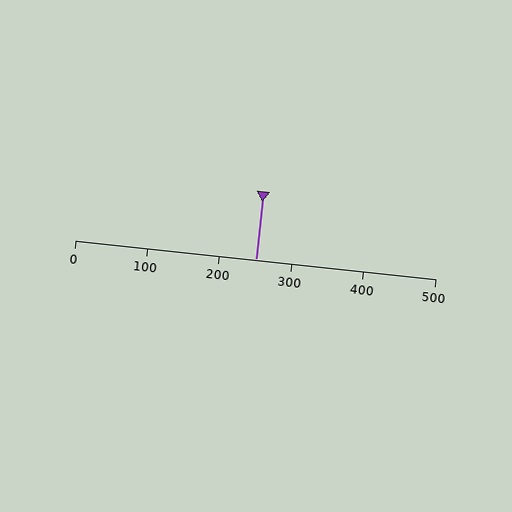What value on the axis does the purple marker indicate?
The marker indicates approximately 250.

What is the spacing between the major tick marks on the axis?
The major ticks are spaced 100 apart.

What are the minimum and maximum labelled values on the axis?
The axis runs from 0 to 500.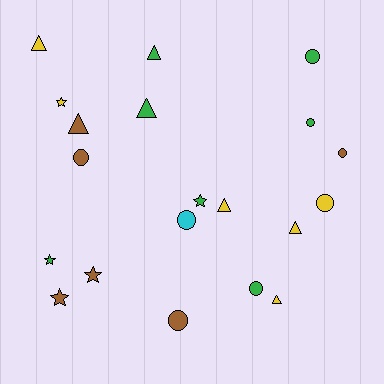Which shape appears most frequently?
Circle, with 8 objects.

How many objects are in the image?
There are 20 objects.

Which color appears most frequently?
Green, with 7 objects.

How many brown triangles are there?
There is 1 brown triangle.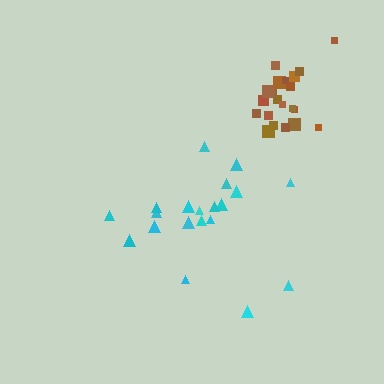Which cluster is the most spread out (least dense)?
Cyan.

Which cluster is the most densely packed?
Brown.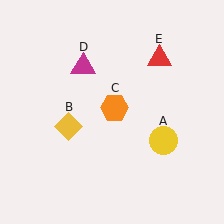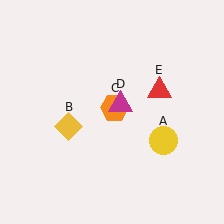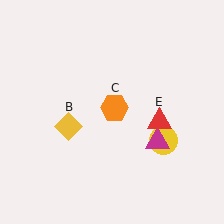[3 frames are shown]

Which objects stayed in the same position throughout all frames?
Yellow circle (object A) and yellow diamond (object B) and orange hexagon (object C) remained stationary.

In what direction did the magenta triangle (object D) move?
The magenta triangle (object D) moved down and to the right.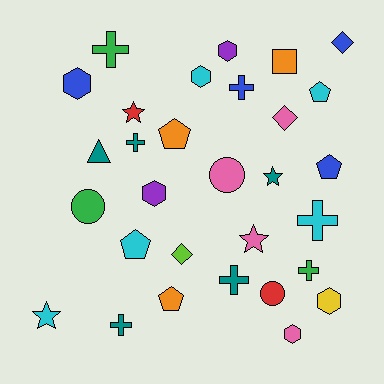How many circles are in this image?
There are 3 circles.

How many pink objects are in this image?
There are 4 pink objects.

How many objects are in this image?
There are 30 objects.